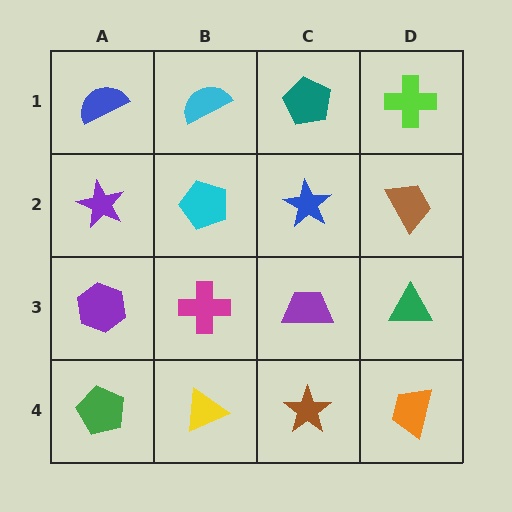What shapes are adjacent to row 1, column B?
A cyan pentagon (row 2, column B), a blue semicircle (row 1, column A), a teal pentagon (row 1, column C).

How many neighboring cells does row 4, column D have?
2.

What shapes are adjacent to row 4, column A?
A purple hexagon (row 3, column A), a yellow triangle (row 4, column B).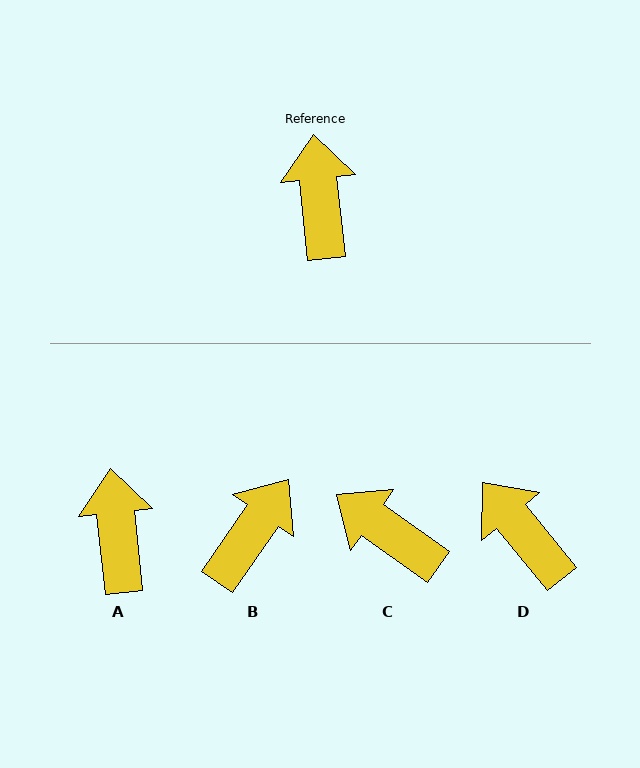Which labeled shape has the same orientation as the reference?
A.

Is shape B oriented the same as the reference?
No, it is off by about 41 degrees.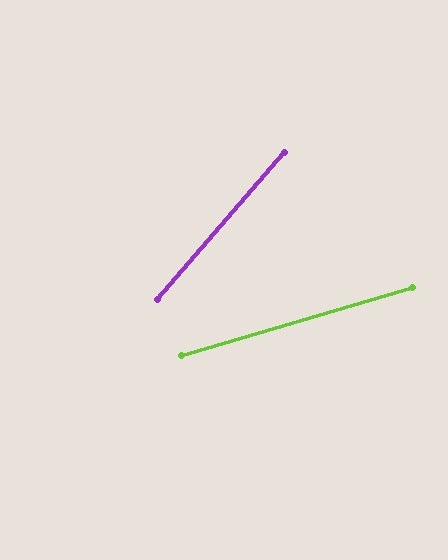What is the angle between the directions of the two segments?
Approximately 33 degrees.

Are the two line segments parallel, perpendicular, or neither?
Neither parallel nor perpendicular — they differ by about 33°.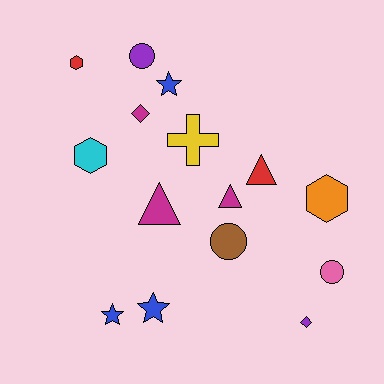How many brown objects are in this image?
There is 1 brown object.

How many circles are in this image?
There are 3 circles.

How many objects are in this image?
There are 15 objects.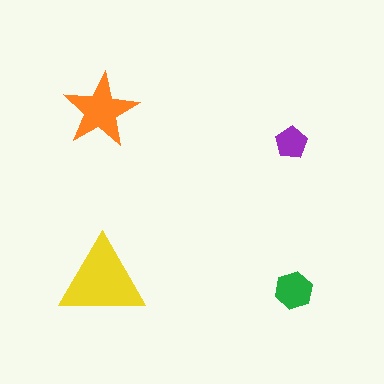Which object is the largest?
The yellow triangle.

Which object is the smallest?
The purple pentagon.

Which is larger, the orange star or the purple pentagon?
The orange star.